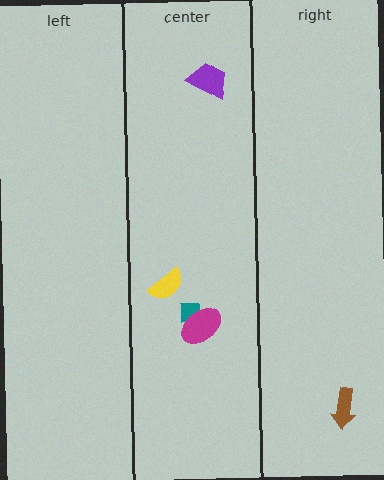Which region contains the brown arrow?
The right region.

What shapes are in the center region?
The yellow semicircle, the teal square, the purple trapezoid, the magenta ellipse.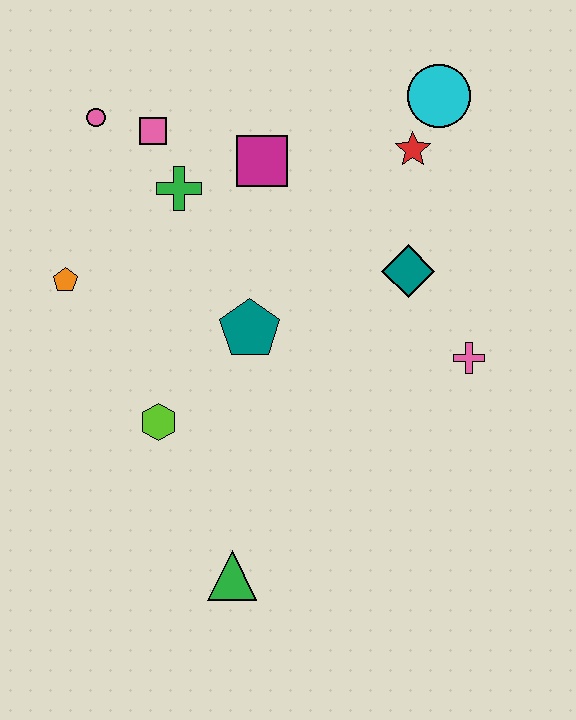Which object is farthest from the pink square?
The green triangle is farthest from the pink square.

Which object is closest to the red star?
The cyan circle is closest to the red star.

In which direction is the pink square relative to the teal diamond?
The pink square is to the left of the teal diamond.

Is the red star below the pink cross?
No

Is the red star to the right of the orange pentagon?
Yes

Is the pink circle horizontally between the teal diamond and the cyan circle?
No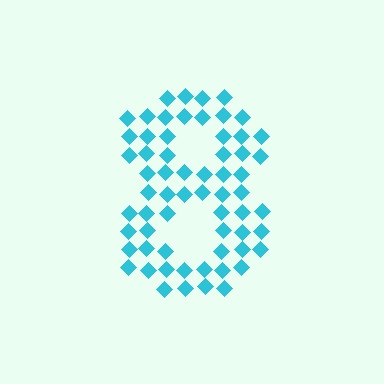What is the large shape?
The large shape is the digit 8.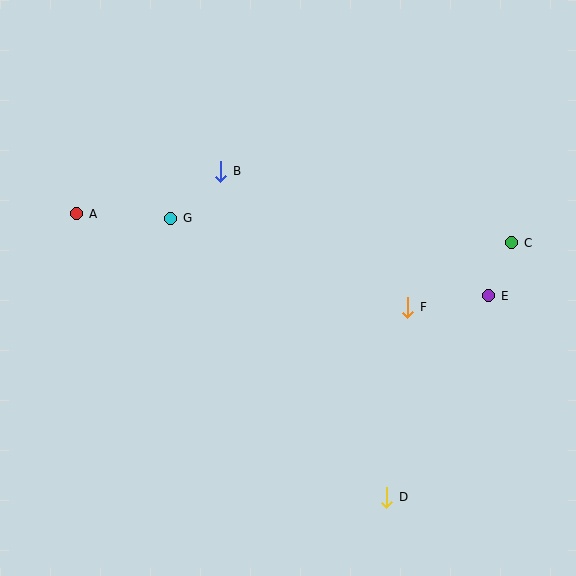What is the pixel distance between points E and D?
The distance between E and D is 226 pixels.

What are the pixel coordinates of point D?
Point D is at (387, 497).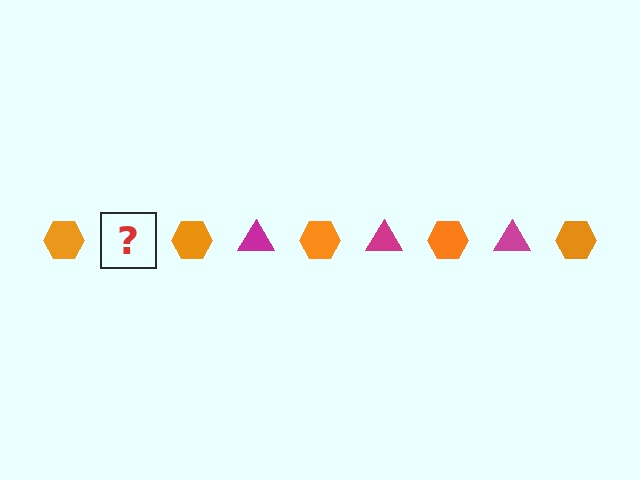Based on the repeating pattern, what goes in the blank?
The blank should be a magenta triangle.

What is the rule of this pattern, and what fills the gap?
The rule is that the pattern alternates between orange hexagon and magenta triangle. The gap should be filled with a magenta triangle.